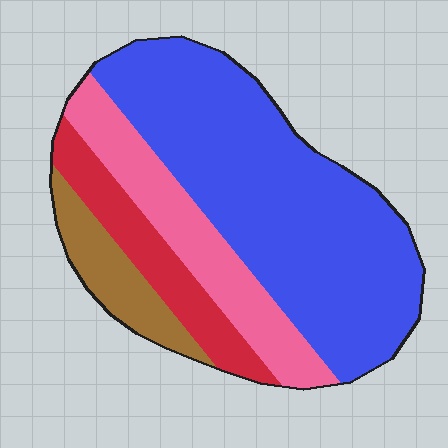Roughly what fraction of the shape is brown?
Brown takes up about one tenth (1/10) of the shape.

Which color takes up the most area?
Blue, at roughly 55%.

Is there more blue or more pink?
Blue.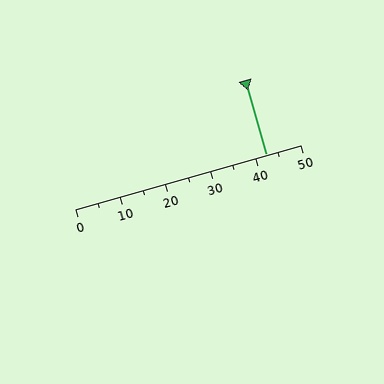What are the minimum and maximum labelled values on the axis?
The axis runs from 0 to 50.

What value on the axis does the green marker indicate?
The marker indicates approximately 42.5.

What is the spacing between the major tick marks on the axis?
The major ticks are spaced 10 apart.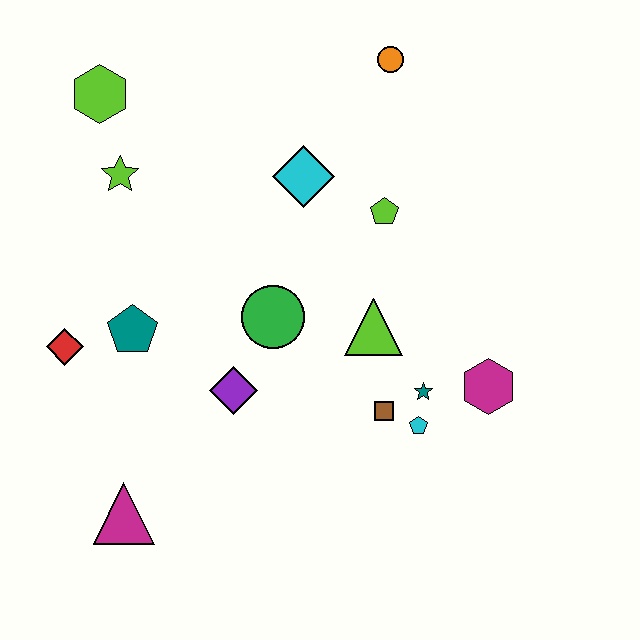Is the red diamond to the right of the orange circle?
No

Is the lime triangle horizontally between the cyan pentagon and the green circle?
Yes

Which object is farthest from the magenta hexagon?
The lime hexagon is farthest from the magenta hexagon.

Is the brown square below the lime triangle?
Yes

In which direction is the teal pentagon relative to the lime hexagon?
The teal pentagon is below the lime hexagon.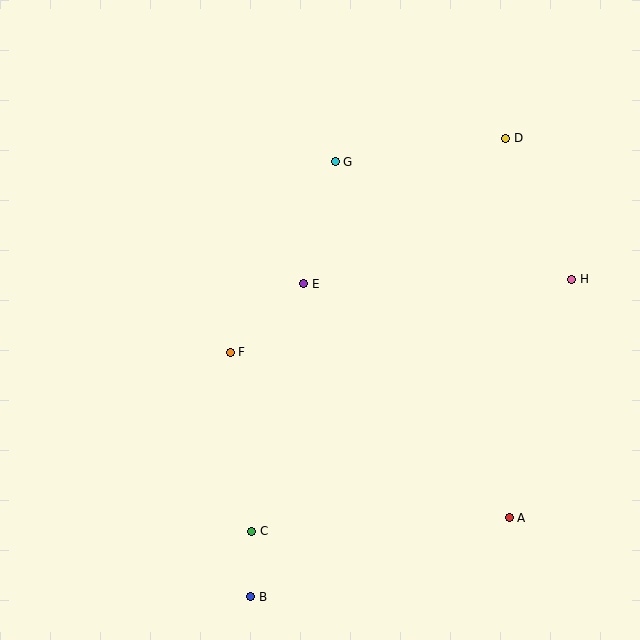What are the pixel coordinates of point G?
Point G is at (335, 162).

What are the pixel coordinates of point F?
Point F is at (230, 352).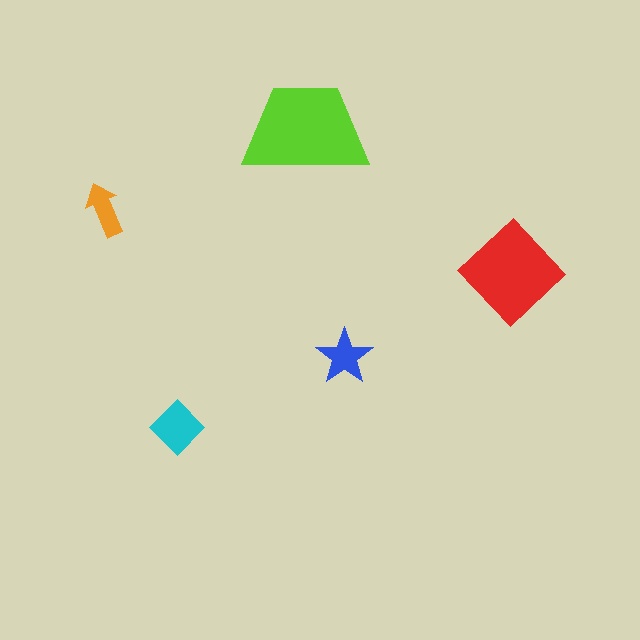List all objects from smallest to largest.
The orange arrow, the blue star, the cyan diamond, the red diamond, the lime trapezoid.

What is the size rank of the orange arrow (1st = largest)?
5th.